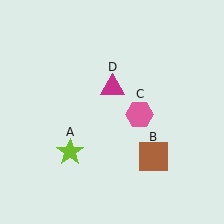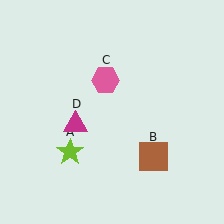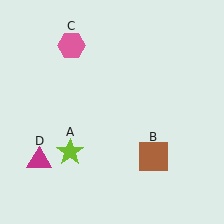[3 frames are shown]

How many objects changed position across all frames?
2 objects changed position: pink hexagon (object C), magenta triangle (object D).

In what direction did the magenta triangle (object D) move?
The magenta triangle (object D) moved down and to the left.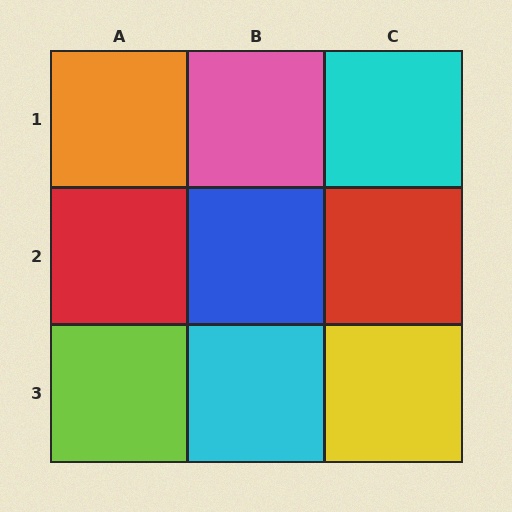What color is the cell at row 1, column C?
Cyan.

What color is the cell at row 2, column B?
Blue.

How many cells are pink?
1 cell is pink.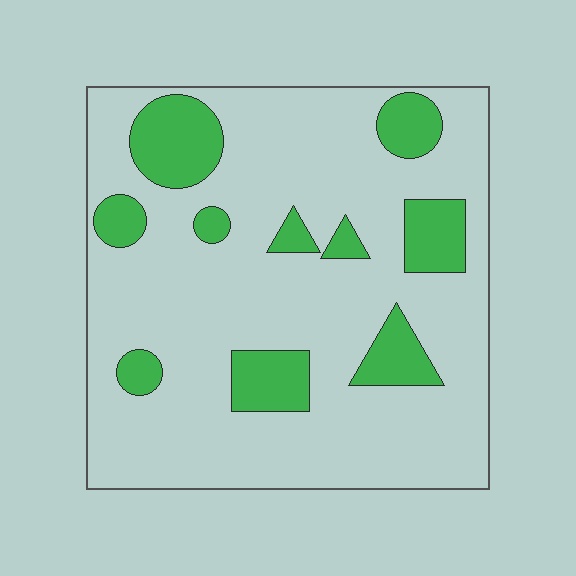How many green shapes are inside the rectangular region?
10.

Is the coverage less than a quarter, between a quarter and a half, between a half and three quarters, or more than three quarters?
Less than a quarter.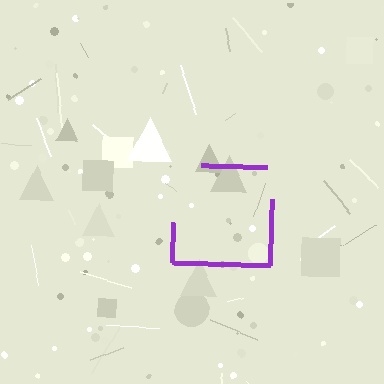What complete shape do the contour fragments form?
The contour fragments form a square.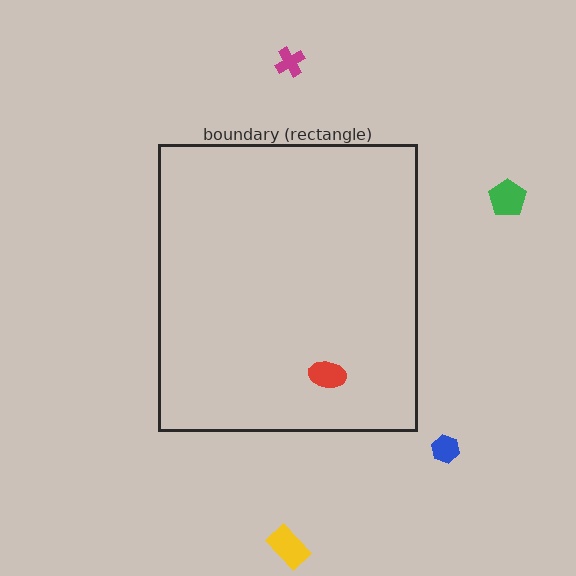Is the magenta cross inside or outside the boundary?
Outside.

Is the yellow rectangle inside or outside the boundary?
Outside.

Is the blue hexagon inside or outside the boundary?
Outside.